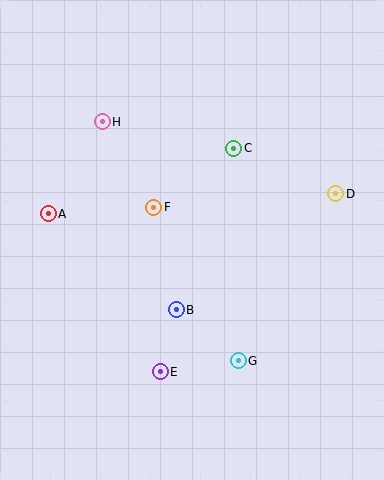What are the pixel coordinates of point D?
Point D is at (336, 194).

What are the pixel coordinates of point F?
Point F is at (154, 207).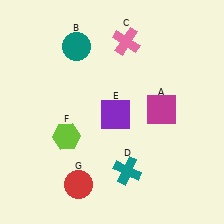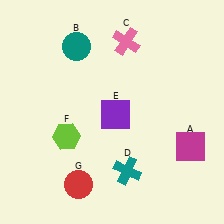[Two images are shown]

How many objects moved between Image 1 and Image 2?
1 object moved between the two images.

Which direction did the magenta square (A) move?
The magenta square (A) moved down.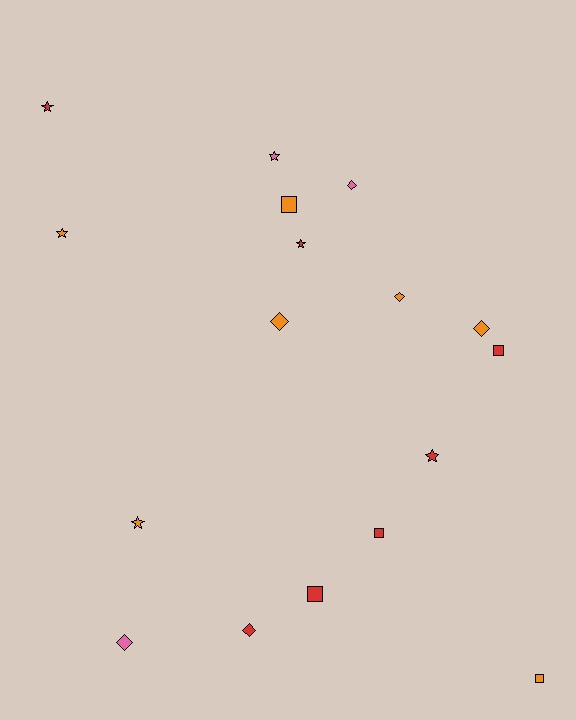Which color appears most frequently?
Orange, with 7 objects.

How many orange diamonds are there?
There are 3 orange diamonds.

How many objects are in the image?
There are 17 objects.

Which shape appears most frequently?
Star, with 6 objects.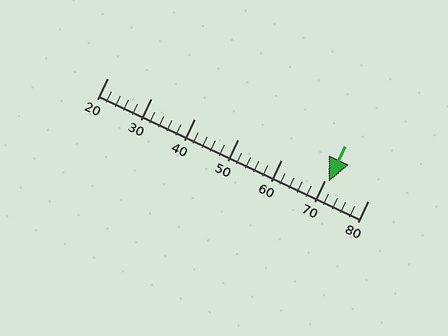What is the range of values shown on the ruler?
The ruler shows values from 20 to 80.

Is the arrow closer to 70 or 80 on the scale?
The arrow is closer to 70.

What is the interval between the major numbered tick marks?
The major tick marks are spaced 10 units apart.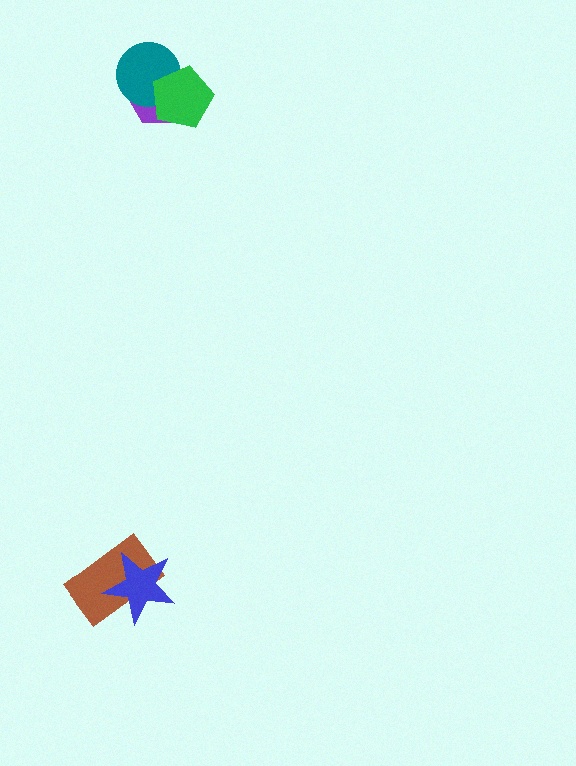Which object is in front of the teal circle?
The green pentagon is in front of the teal circle.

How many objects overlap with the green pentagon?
2 objects overlap with the green pentagon.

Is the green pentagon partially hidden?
No, no other shape covers it.